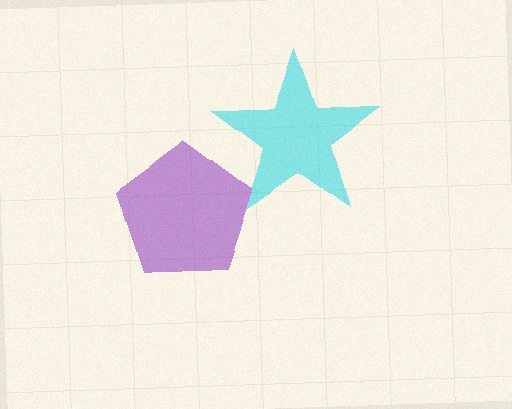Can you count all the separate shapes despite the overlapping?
Yes, there are 2 separate shapes.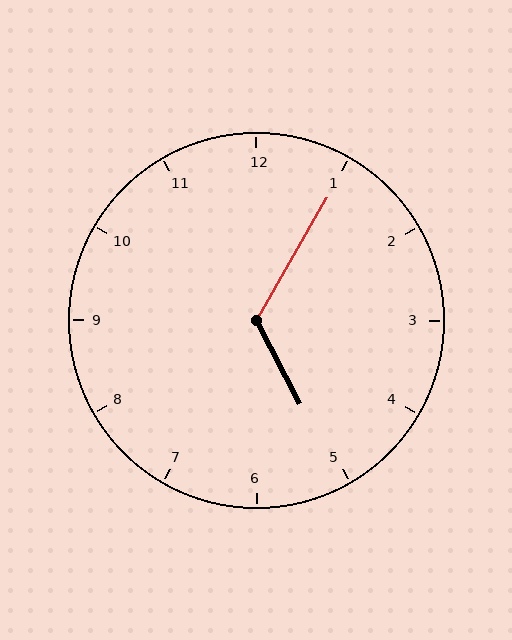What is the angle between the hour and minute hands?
Approximately 122 degrees.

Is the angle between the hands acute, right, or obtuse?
It is obtuse.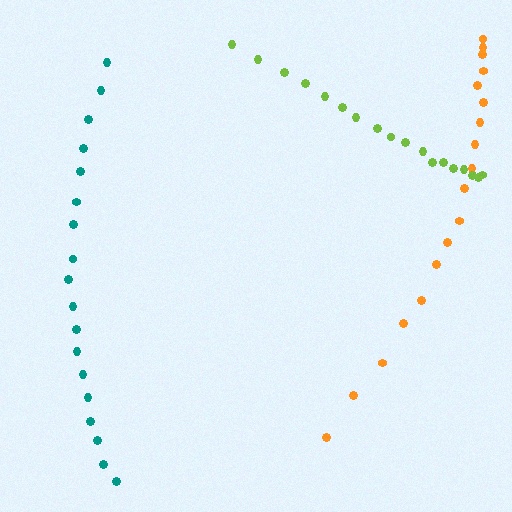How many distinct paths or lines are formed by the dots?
There are 3 distinct paths.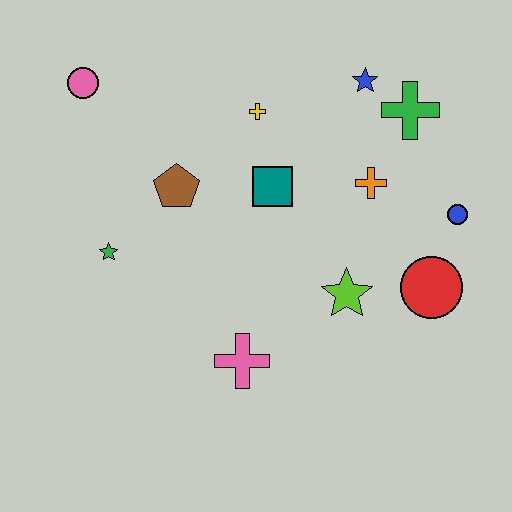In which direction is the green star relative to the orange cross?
The green star is to the left of the orange cross.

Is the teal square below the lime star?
No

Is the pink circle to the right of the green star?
No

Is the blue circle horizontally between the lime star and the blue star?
No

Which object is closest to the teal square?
The yellow cross is closest to the teal square.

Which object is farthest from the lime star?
The pink circle is farthest from the lime star.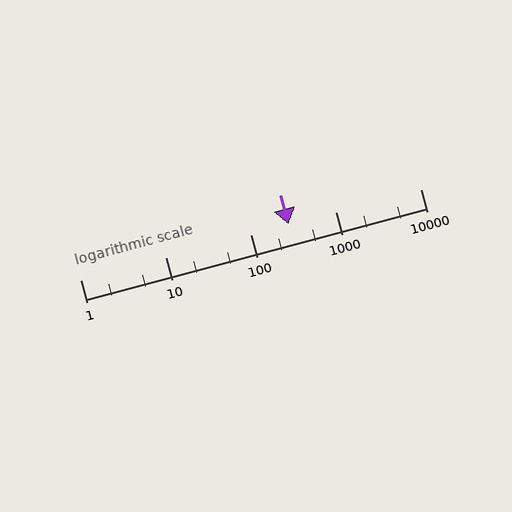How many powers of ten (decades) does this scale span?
The scale spans 4 decades, from 1 to 10000.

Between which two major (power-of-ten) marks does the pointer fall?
The pointer is between 100 and 1000.